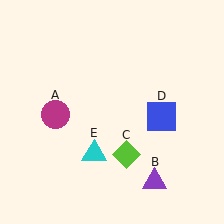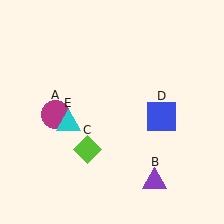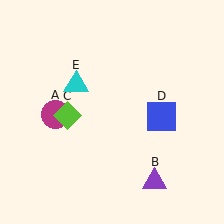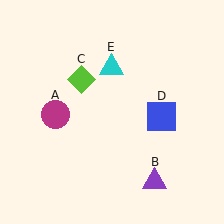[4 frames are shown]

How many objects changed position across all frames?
2 objects changed position: lime diamond (object C), cyan triangle (object E).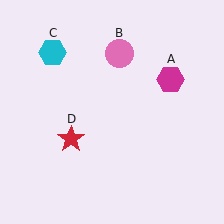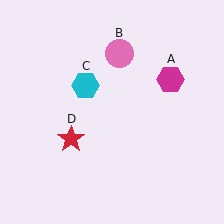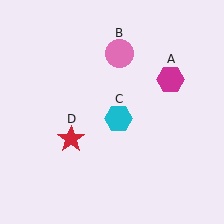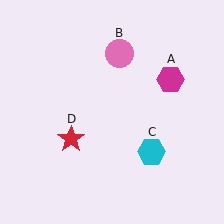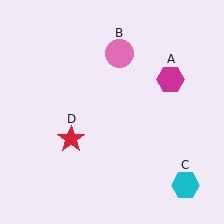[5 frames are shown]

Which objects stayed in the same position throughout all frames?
Magenta hexagon (object A) and pink circle (object B) and red star (object D) remained stationary.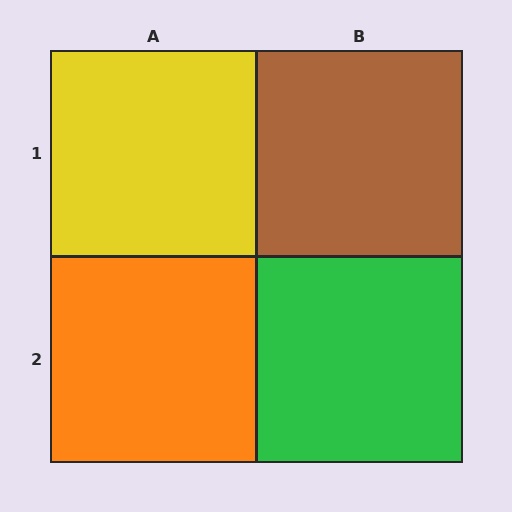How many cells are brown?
1 cell is brown.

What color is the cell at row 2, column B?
Green.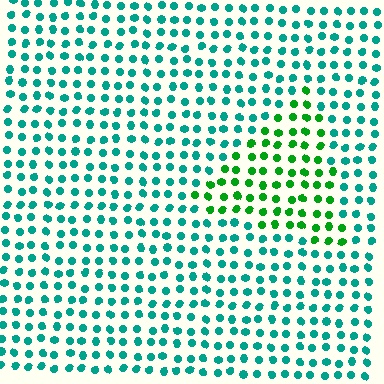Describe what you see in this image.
The image is filled with small teal elements in a uniform arrangement. A triangle-shaped region is visible where the elements are tinted to a slightly different hue, forming a subtle color boundary.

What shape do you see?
I see a triangle.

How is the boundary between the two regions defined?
The boundary is defined purely by a slight shift in hue (about 45 degrees). Spacing, size, and orientation are identical on both sides.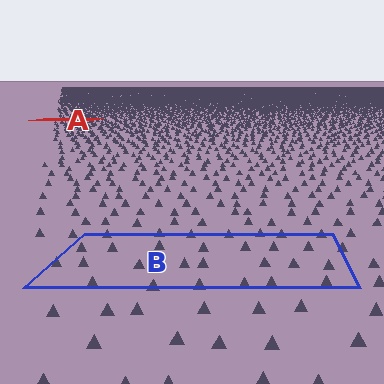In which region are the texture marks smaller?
The texture marks are smaller in region A, because it is farther away.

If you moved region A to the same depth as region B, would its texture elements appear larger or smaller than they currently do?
They would appear larger. At a closer depth, the same texture elements are projected at a bigger on-screen size.